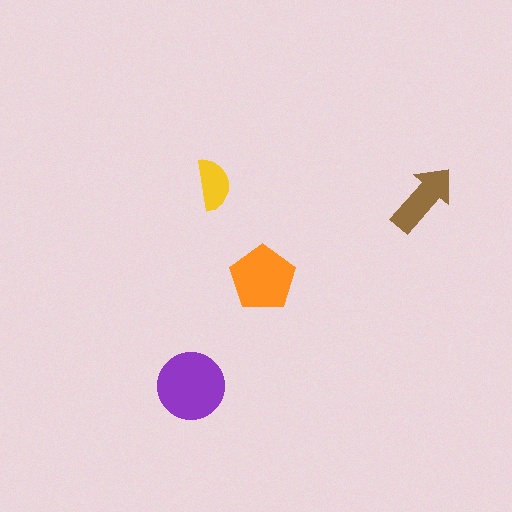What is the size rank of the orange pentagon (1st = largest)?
2nd.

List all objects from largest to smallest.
The purple circle, the orange pentagon, the brown arrow, the yellow semicircle.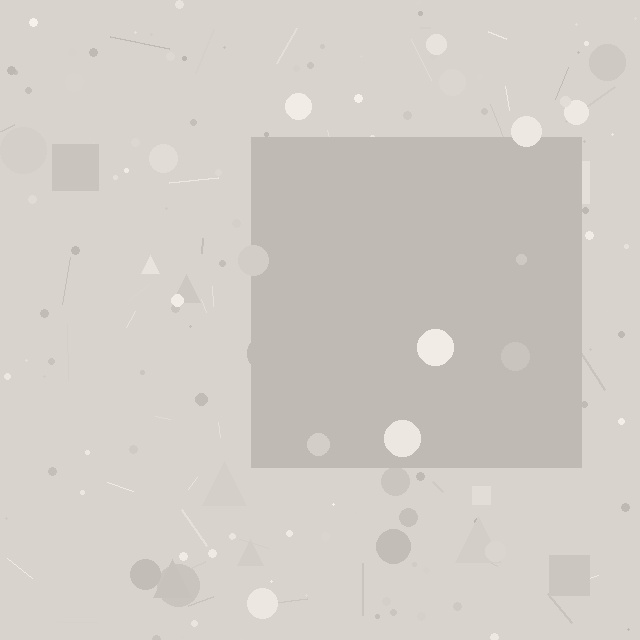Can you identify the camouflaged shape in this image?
The camouflaged shape is a square.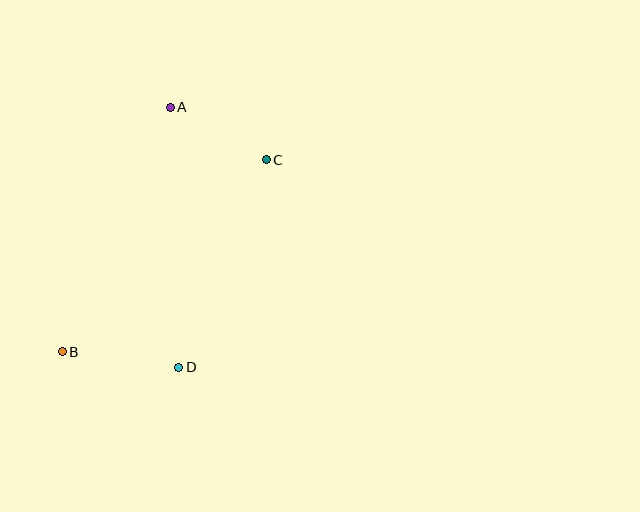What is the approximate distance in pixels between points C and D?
The distance between C and D is approximately 225 pixels.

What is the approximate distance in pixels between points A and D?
The distance between A and D is approximately 260 pixels.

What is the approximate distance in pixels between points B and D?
The distance between B and D is approximately 118 pixels.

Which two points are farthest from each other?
Points B and C are farthest from each other.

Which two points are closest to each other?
Points A and C are closest to each other.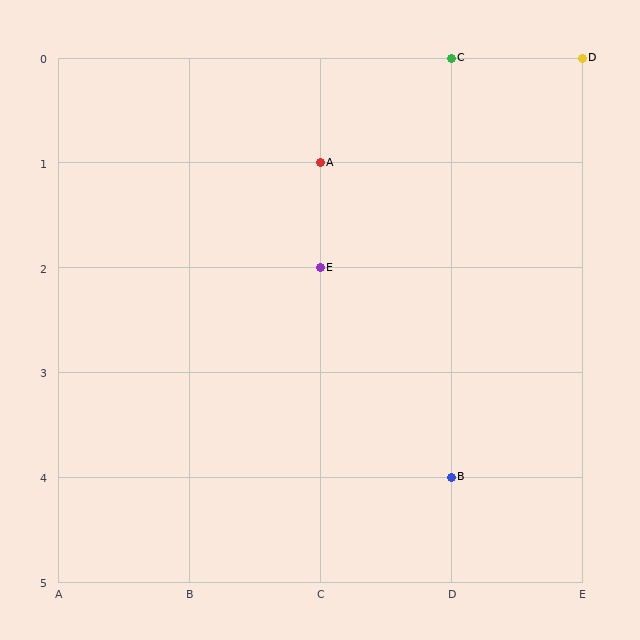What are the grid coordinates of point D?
Point D is at grid coordinates (E, 0).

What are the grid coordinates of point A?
Point A is at grid coordinates (C, 1).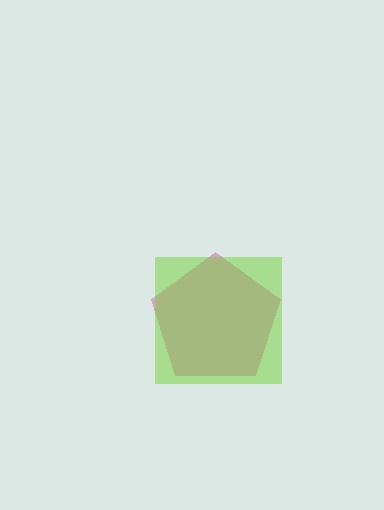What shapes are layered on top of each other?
The layered shapes are: a magenta pentagon, a lime square.